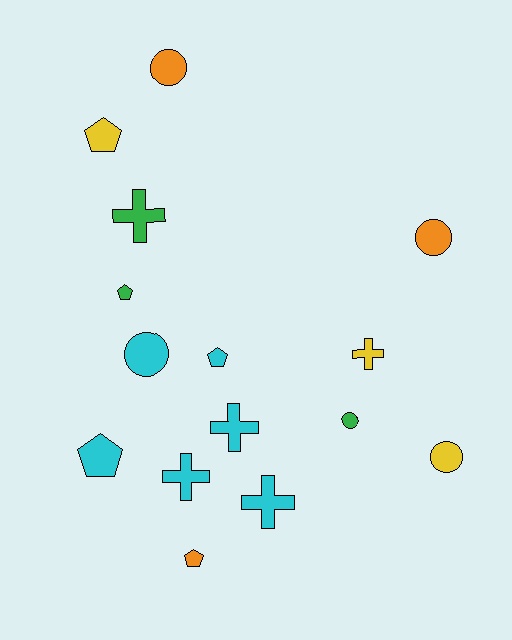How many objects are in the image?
There are 15 objects.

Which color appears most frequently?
Cyan, with 6 objects.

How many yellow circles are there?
There is 1 yellow circle.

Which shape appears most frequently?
Cross, with 5 objects.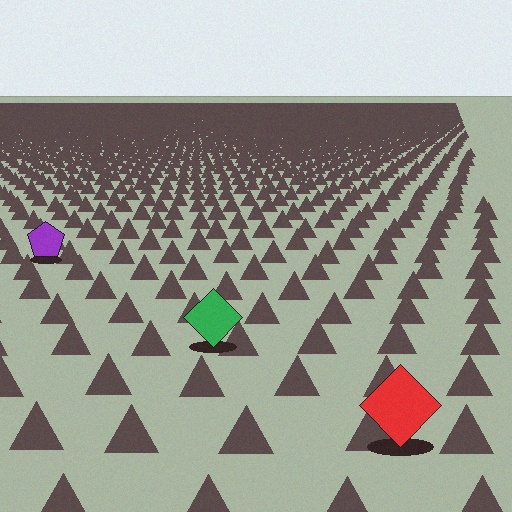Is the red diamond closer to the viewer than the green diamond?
Yes. The red diamond is closer — you can tell from the texture gradient: the ground texture is coarser near it.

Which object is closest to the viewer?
The red diamond is closest. The texture marks near it are larger and more spread out.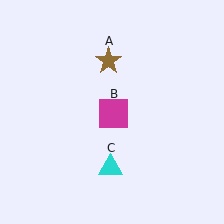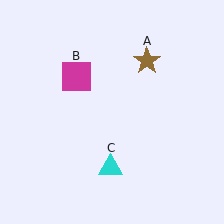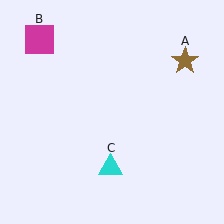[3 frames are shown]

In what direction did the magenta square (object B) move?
The magenta square (object B) moved up and to the left.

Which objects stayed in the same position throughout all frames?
Cyan triangle (object C) remained stationary.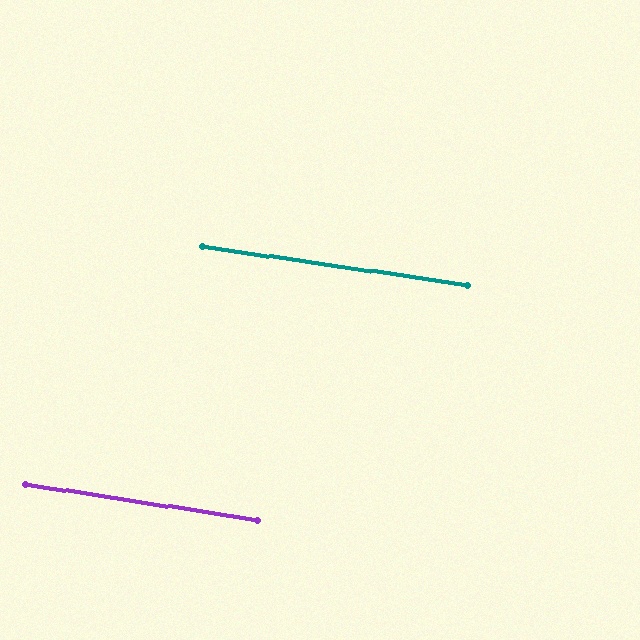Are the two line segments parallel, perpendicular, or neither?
Parallel — their directions differ by only 0.3°.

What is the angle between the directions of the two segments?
Approximately 0 degrees.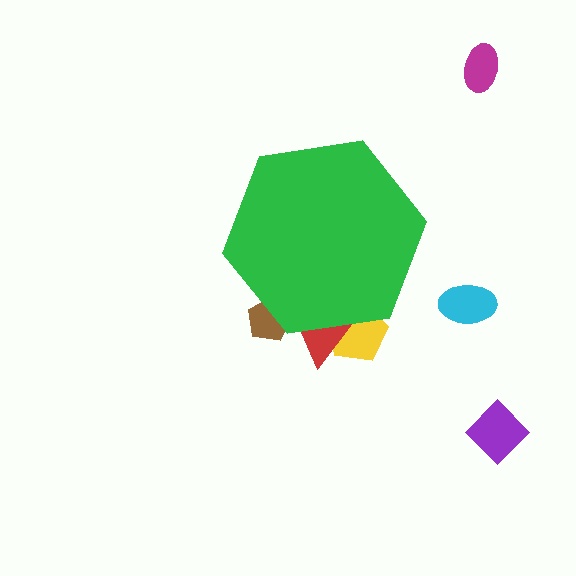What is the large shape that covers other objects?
A green hexagon.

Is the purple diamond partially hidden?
No, the purple diamond is fully visible.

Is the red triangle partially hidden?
Yes, the red triangle is partially hidden behind the green hexagon.